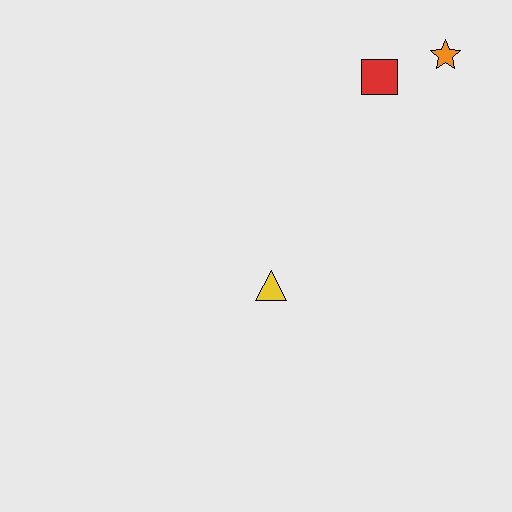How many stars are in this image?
There is 1 star.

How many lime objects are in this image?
There are no lime objects.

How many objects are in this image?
There are 3 objects.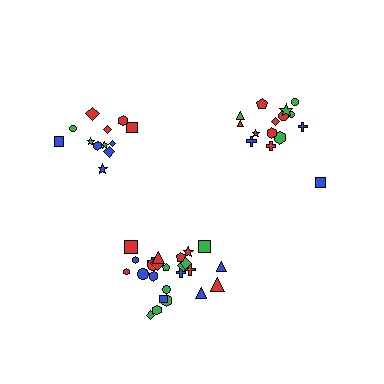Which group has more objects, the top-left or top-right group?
The top-right group.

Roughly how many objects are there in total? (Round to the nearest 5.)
Roughly 50 objects in total.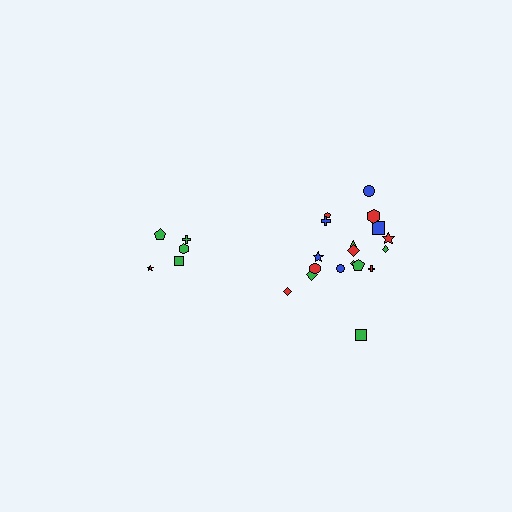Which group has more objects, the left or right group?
The right group.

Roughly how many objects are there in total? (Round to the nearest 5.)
Roughly 25 objects in total.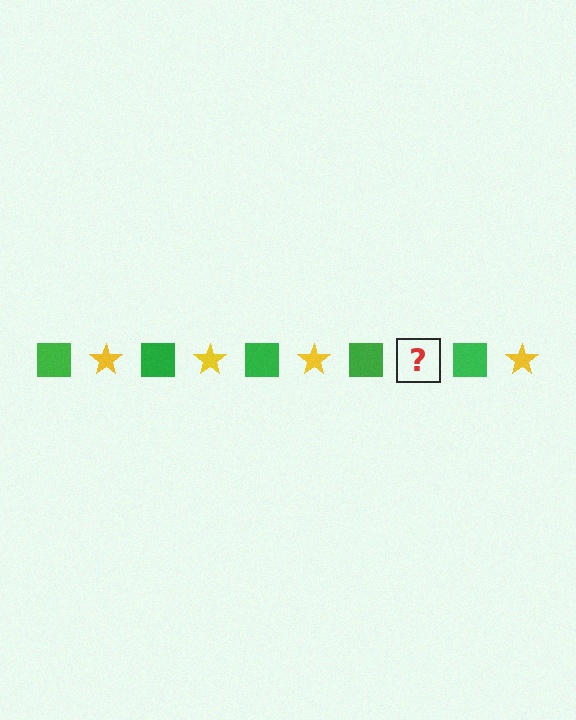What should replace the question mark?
The question mark should be replaced with a yellow star.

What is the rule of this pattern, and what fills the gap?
The rule is that the pattern alternates between green square and yellow star. The gap should be filled with a yellow star.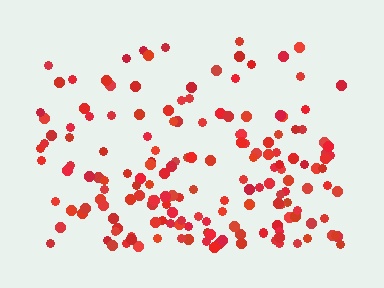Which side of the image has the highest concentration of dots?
The bottom.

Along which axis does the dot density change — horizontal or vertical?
Vertical.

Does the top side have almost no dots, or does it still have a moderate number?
Still a moderate number, just noticeably fewer than the bottom.